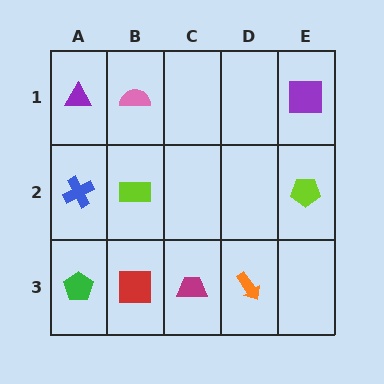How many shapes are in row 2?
3 shapes.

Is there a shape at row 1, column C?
No, that cell is empty.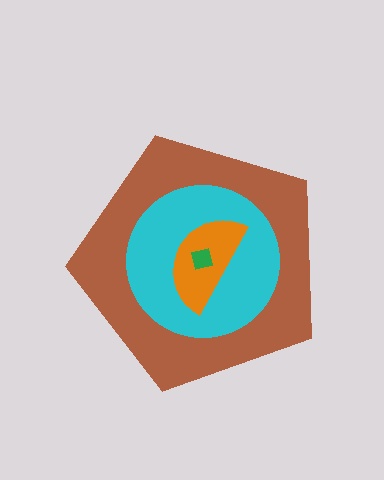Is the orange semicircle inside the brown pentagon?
Yes.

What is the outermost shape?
The brown pentagon.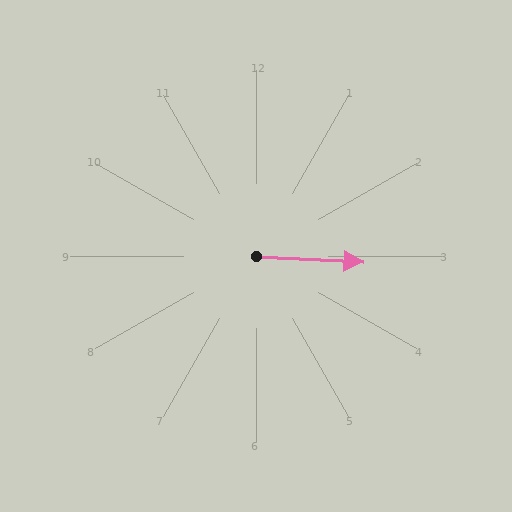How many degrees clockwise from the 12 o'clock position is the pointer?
Approximately 93 degrees.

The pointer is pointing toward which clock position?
Roughly 3 o'clock.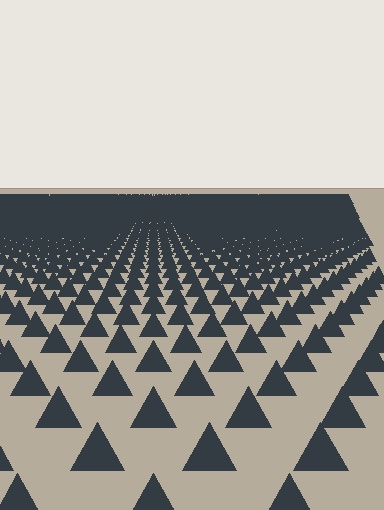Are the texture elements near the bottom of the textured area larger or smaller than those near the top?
Larger. Near the bottom, elements are closer to the viewer and appear at a bigger on-screen size.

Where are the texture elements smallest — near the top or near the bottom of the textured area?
Near the top.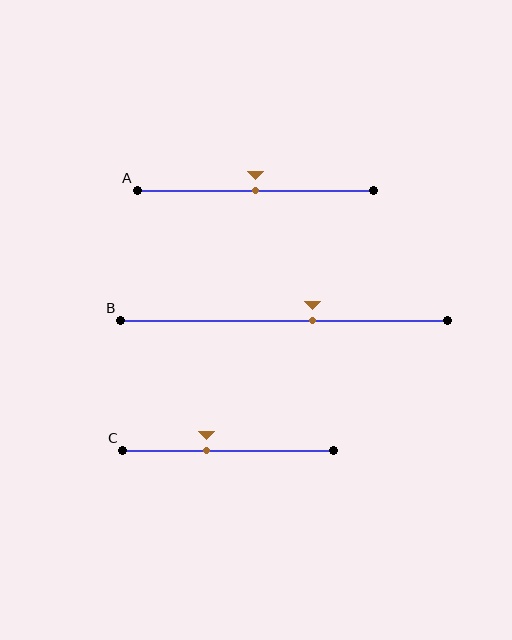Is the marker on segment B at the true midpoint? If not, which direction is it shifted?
No, the marker on segment B is shifted to the right by about 9% of the segment length.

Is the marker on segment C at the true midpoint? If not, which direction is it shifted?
No, the marker on segment C is shifted to the left by about 10% of the segment length.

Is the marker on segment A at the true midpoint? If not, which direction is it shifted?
Yes, the marker on segment A is at the true midpoint.